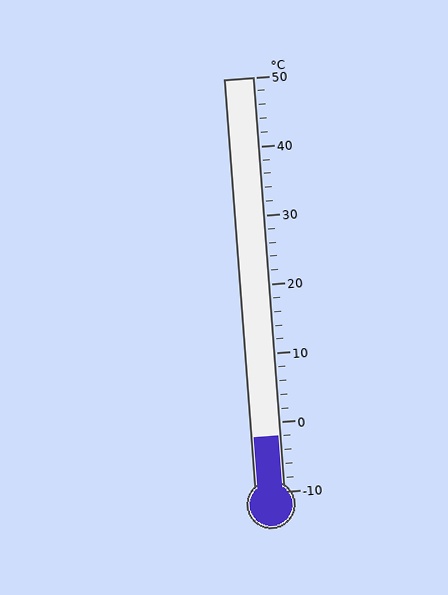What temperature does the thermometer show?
The thermometer shows approximately -2°C.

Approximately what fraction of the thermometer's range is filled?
The thermometer is filled to approximately 15% of its range.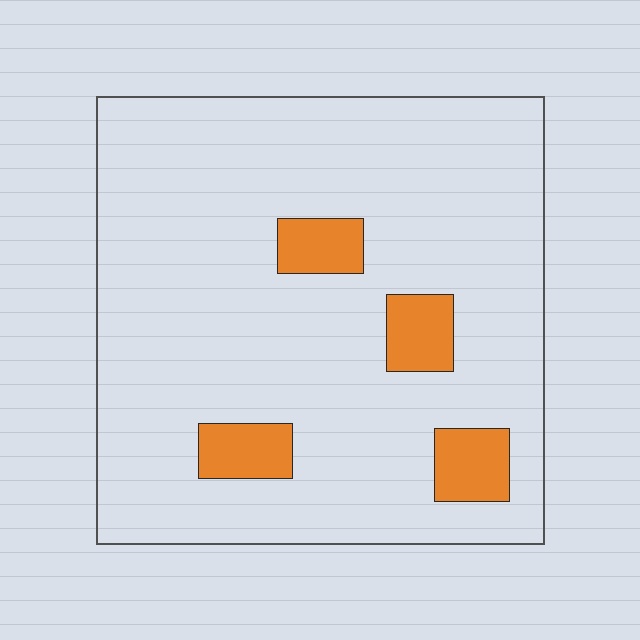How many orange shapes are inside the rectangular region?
4.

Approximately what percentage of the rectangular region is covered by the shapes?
Approximately 10%.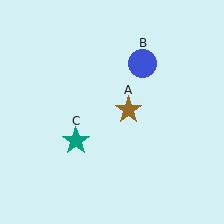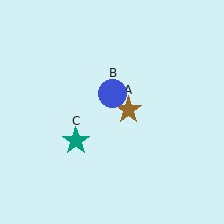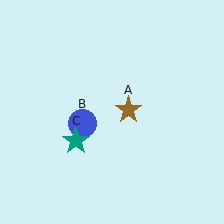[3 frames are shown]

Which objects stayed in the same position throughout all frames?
Brown star (object A) and teal star (object C) remained stationary.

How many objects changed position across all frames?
1 object changed position: blue circle (object B).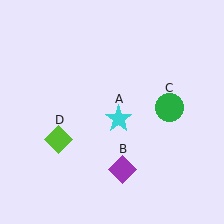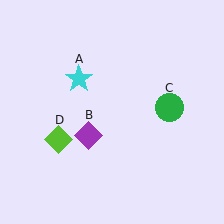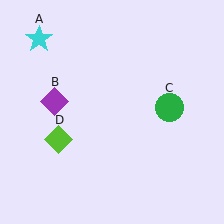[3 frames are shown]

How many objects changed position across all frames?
2 objects changed position: cyan star (object A), purple diamond (object B).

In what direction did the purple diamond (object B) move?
The purple diamond (object B) moved up and to the left.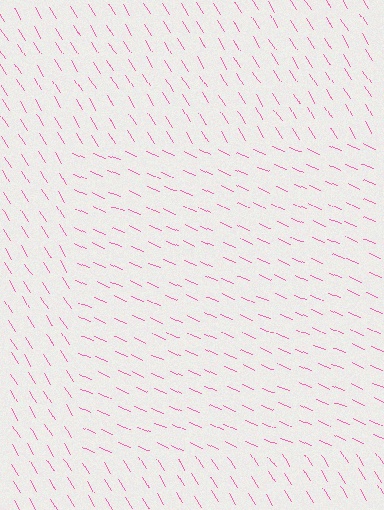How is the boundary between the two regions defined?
The boundary is defined purely by a change in line orientation (approximately 35 degrees difference). All lines are the same color and thickness.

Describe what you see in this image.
The image is filled with small pink line segments. A rectangle region in the image has lines oriented differently from the surrounding lines, creating a visible texture boundary.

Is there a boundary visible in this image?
Yes, there is a texture boundary formed by a change in line orientation.